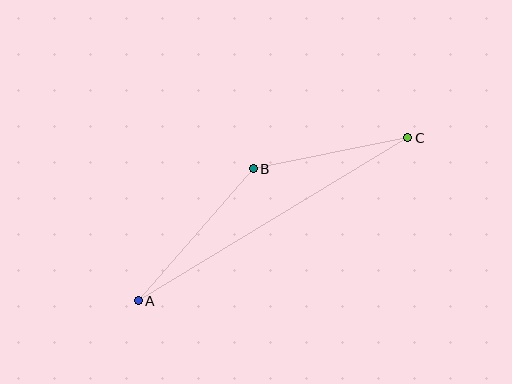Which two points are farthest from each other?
Points A and C are farthest from each other.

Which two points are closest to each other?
Points B and C are closest to each other.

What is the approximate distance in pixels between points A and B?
The distance between A and B is approximately 175 pixels.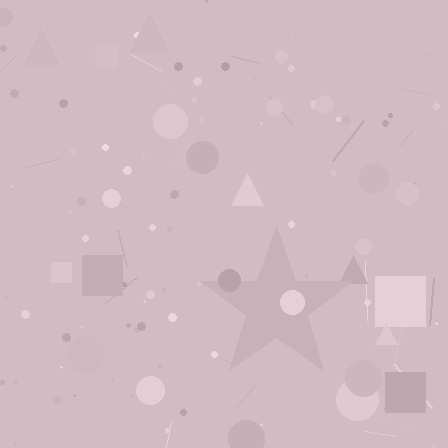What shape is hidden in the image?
A star is hidden in the image.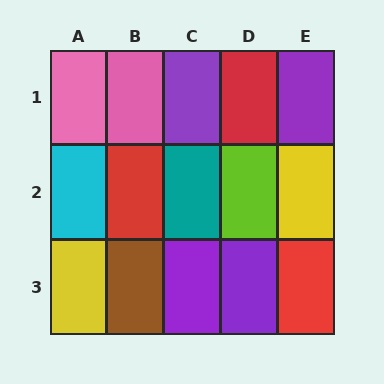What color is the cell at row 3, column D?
Purple.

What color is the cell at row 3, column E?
Red.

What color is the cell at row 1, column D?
Red.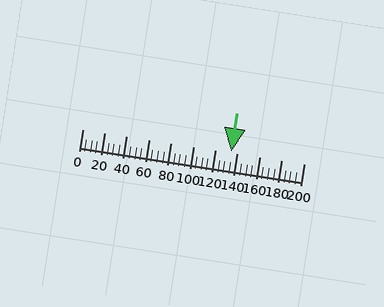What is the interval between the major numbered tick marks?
The major tick marks are spaced 20 units apart.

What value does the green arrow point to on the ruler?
The green arrow points to approximately 134.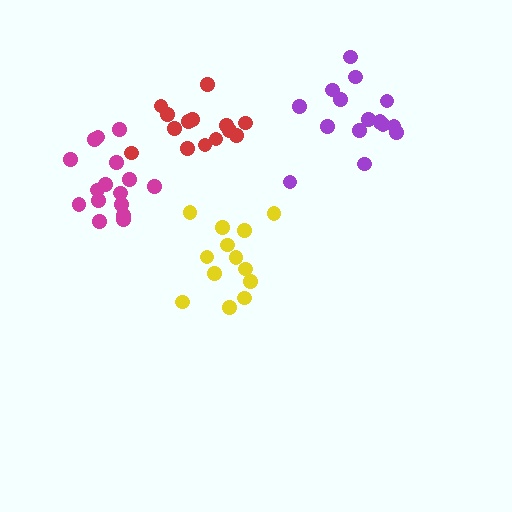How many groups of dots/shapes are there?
There are 4 groups.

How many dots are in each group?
Group 1: 14 dots, Group 2: 14 dots, Group 3: 16 dots, Group 4: 16 dots (60 total).